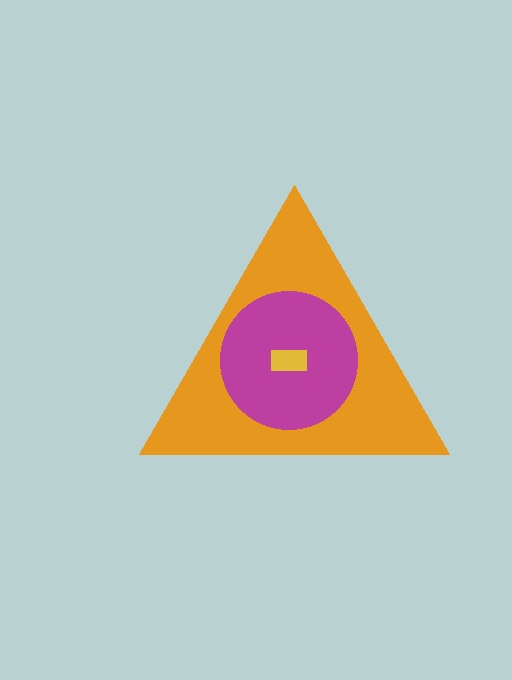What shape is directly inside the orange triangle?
The magenta circle.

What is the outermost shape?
The orange triangle.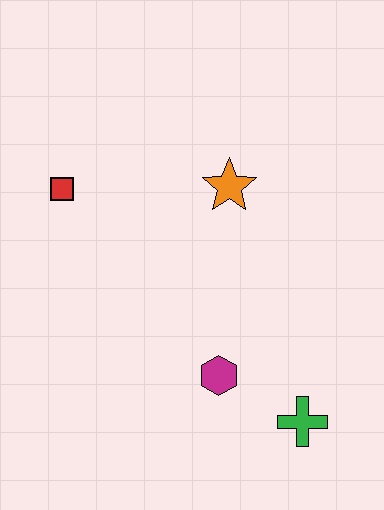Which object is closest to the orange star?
The red square is closest to the orange star.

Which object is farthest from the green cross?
The red square is farthest from the green cross.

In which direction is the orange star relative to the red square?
The orange star is to the right of the red square.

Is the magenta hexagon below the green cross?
No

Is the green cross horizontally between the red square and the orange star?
No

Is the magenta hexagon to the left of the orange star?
Yes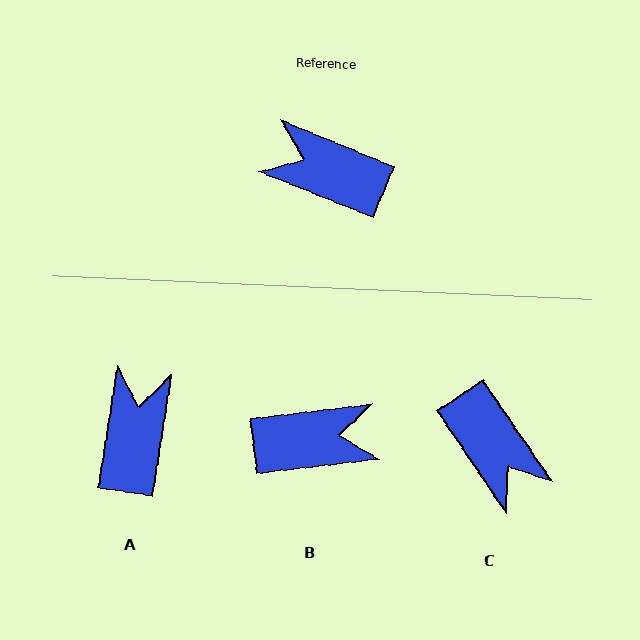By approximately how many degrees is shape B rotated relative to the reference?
Approximately 151 degrees clockwise.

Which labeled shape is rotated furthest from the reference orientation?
B, about 151 degrees away.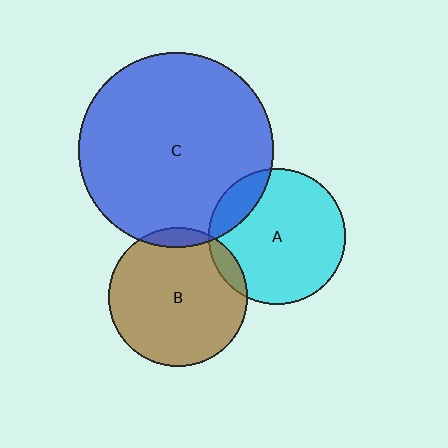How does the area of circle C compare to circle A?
Approximately 2.0 times.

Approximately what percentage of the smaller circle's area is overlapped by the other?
Approximately 15%.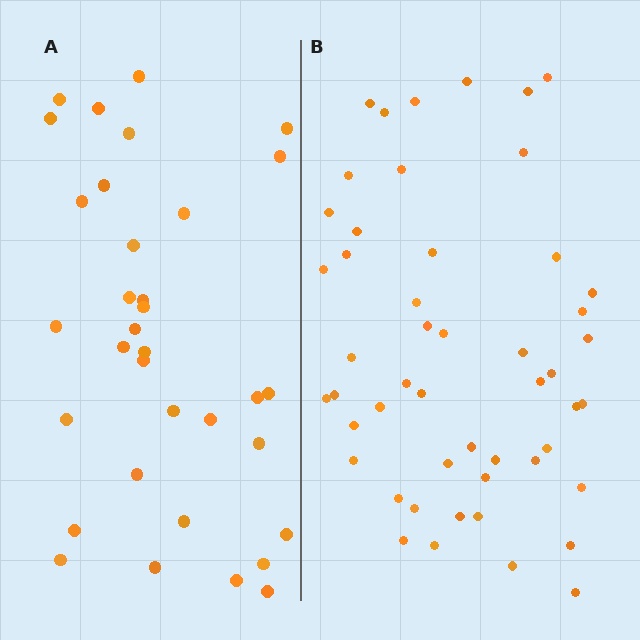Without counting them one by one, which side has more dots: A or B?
Region B (the right region) has more dots.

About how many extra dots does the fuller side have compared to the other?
Region B has approximately 15 more dots than region A.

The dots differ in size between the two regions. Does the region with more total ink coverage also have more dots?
No. Region A has more total ink coverage because its dots are larger, but region B actually contains more individual dots. Total area can be misleading — the number of items is what matters here.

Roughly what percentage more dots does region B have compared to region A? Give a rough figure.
About 45% more.